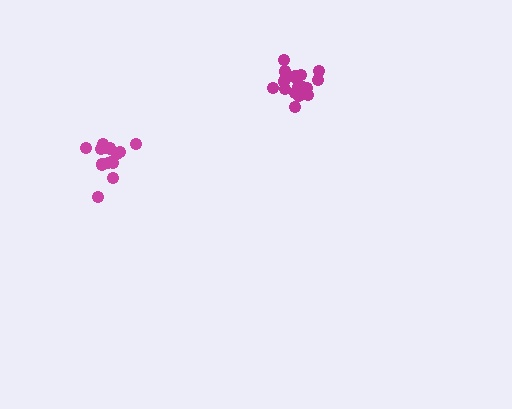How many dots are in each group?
Group 1: 15 dots, Group 2: 18 dots (33 total).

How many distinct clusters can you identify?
There are 2 distinct clusters.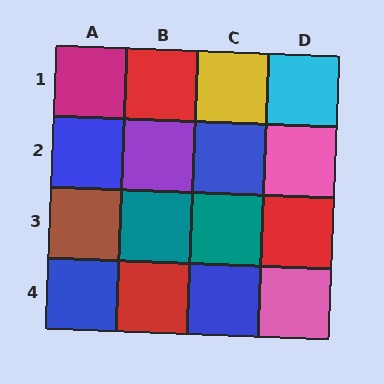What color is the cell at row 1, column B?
Red.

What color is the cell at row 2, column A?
Blue.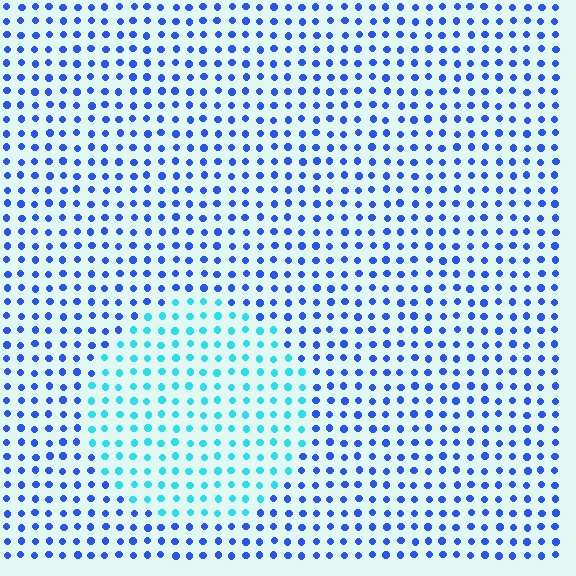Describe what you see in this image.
The image is filled with small blue elements in a uniform arrangement. A circle-shaped region is visible where the elements are tinted to a slightly different hue, forming a subtle color boundary.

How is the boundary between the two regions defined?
The boundary is defined purely by a slight shift in hue (about 44 degrees). Spacing, size, and orientation are identical on both sides.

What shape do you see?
I see a circle.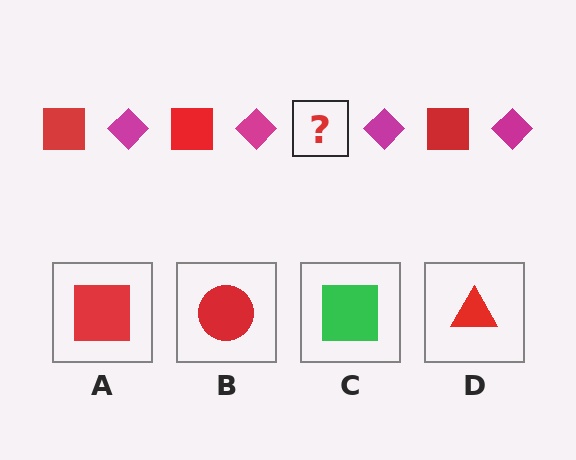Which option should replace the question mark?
Option A.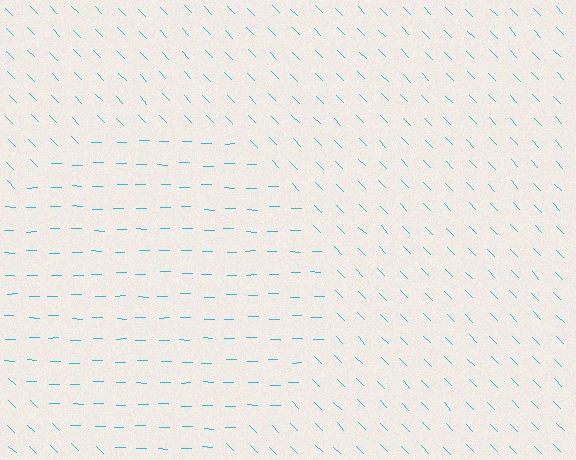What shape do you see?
I see a circle.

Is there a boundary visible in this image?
Yes, there is a texture boundary formed by a change in line orientation.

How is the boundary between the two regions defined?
The boundary is defined purely by a change in line orientation (approximately 45 degrees difference). All lines are the same color and thickness.